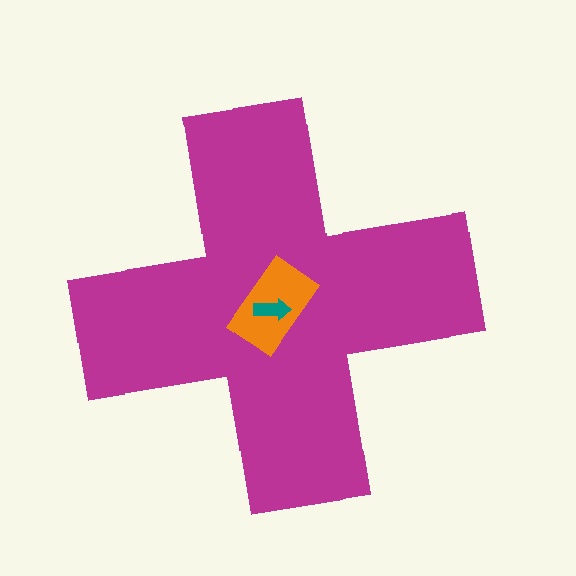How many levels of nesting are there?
3.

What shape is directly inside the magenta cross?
The orange rectangle.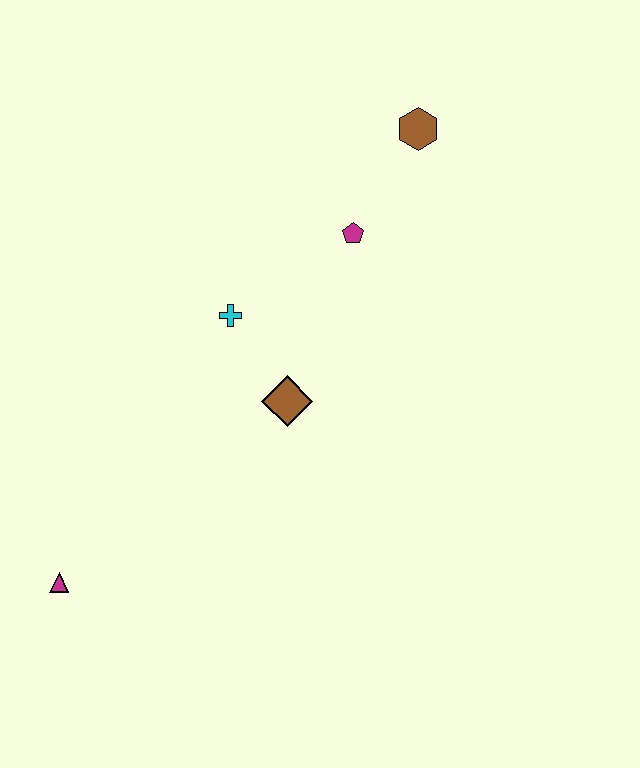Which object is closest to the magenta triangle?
The brown diamond is closest to the magenta triangle.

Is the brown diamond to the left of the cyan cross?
No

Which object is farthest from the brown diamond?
The brown hexagon is farthest from the brown diamond.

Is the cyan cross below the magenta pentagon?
Yes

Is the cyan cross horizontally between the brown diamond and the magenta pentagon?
No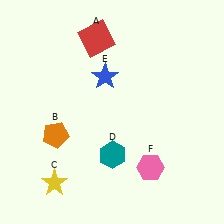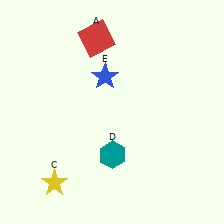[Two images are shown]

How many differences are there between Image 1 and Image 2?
There are 2 differences between the two images.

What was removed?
The orange pentagon (B), the pink hexagon (F) were removed in Image 2.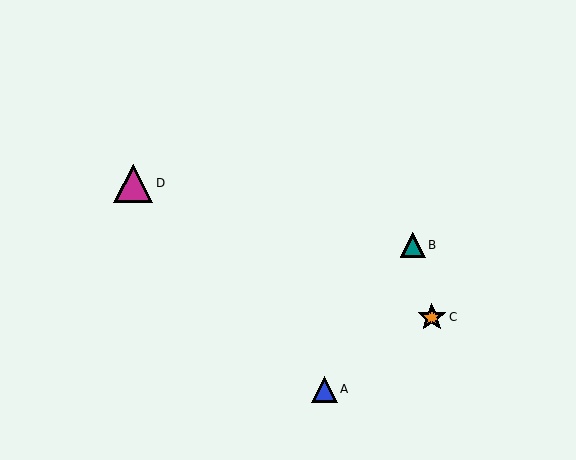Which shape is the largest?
The magenta triangle (labeled D) is the largest.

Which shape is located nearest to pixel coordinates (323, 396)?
The blue triangle (labeled A) at (324, 389) is nearest to that location.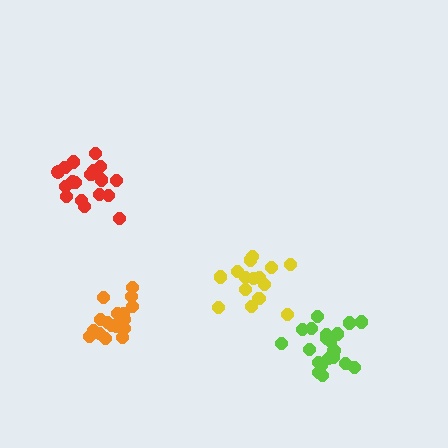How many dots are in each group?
Group 1: 15 dots, Group 2: 19 dots, Group 3: 21 dots, Group 4: 19 dots (74 total).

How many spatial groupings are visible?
There are 4 spatial groupings.